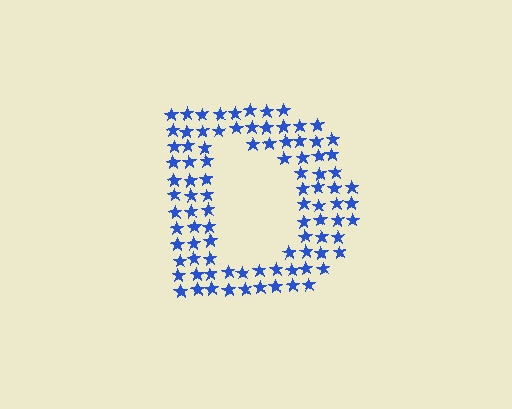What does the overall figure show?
The overall figure shows the letter D.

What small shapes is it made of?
It is made of small stars.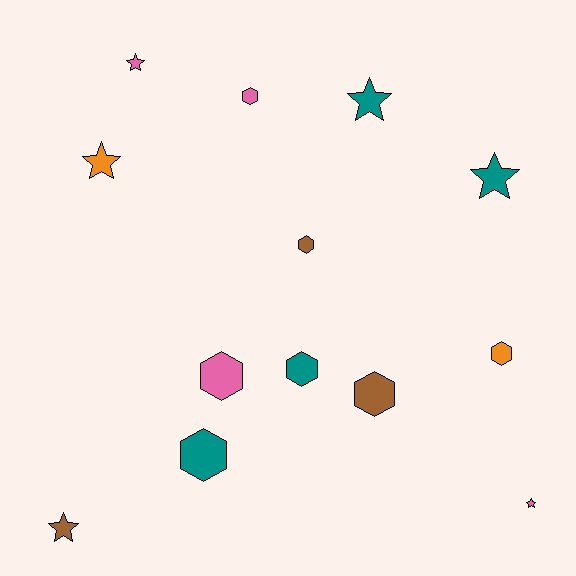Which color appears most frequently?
Pink, with 4 objects.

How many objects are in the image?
There are 13 objects.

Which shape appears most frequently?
Hexagon, with 7 objects.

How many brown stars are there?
There is 1 brown star.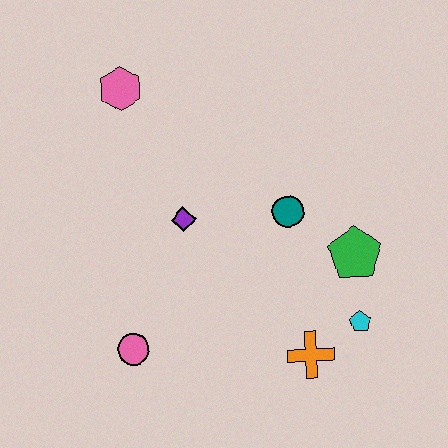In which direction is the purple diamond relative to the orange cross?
The purple diamond is above the orange cross.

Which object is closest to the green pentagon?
The cyan pentagon is closest to the green pentagon.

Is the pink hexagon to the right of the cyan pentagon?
No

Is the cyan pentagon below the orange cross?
No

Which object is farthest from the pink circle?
The pink hexagon is farthest from the pink circle.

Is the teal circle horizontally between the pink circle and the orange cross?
Yes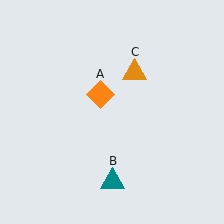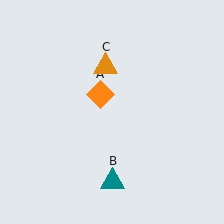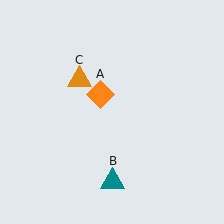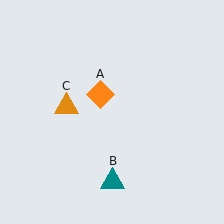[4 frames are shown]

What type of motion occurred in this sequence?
The orange triangle (object C) rotated counterclockwise around the center of the scene.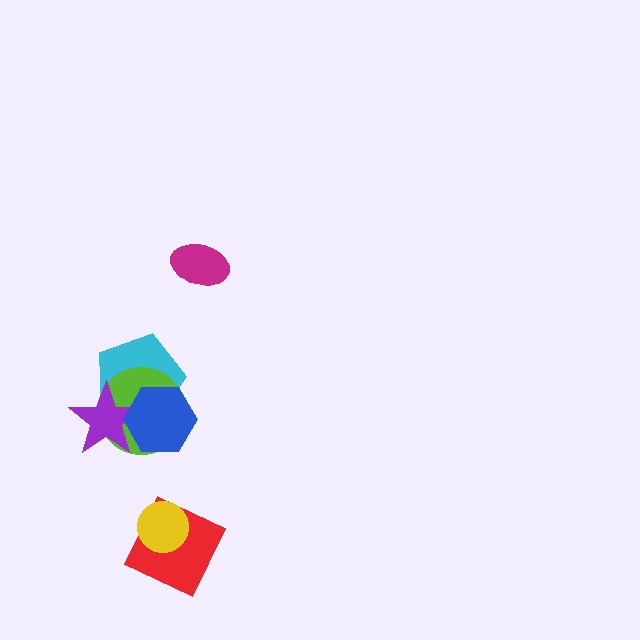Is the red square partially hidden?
Yes, it is partially covered by another shape.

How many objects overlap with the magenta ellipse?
0 objects overlap with the magenta ellipse.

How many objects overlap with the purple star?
3 objects overlap with the purple star.